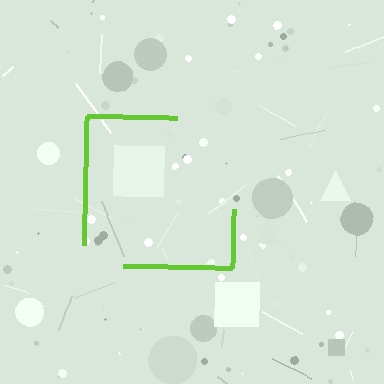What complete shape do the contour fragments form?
The contour fragments form a square.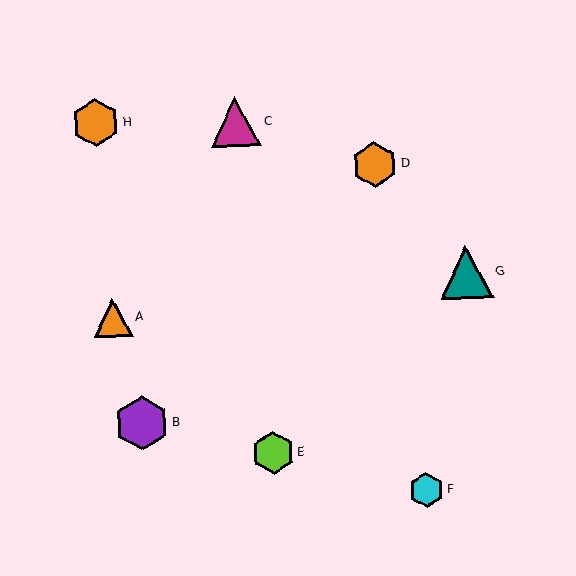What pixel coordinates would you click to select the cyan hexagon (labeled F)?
Click at (426, 490) to select the cyan hexagon F.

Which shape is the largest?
The purple hexagon (labeled B) is the largest.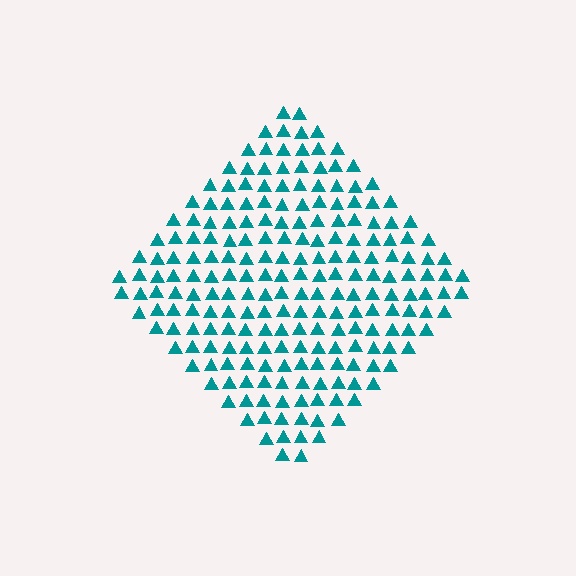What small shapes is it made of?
It is made of small triangles.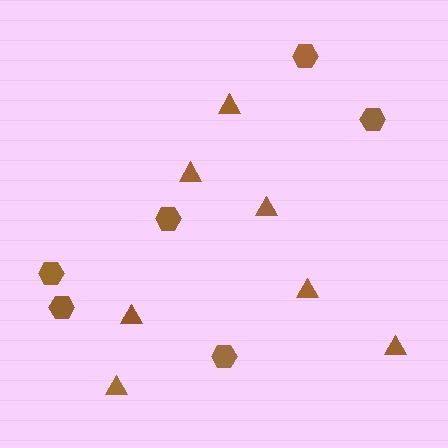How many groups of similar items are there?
There are 2 groups: one group of hexagons (6) and one group of triangles (7).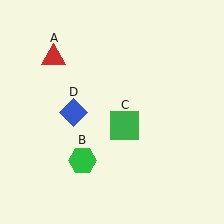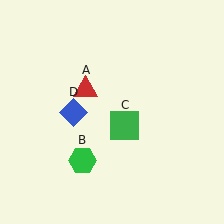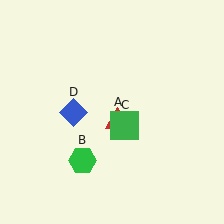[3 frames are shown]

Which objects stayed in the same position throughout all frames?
Green hexagon (object B) and green square (object C) and blue diamond (object D) remained stationary.